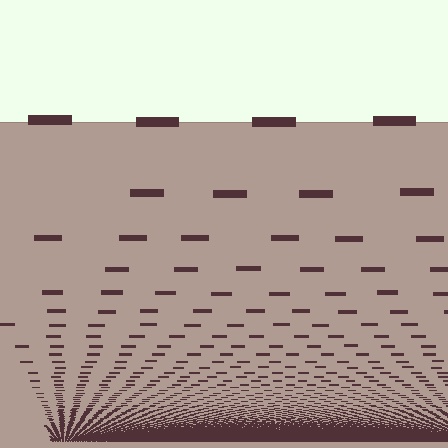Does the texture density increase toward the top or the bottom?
Density increases toward the bottom.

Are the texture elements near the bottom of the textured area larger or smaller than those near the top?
Smaller. The gradient is inverted — elements near the bottom are smaller and denser.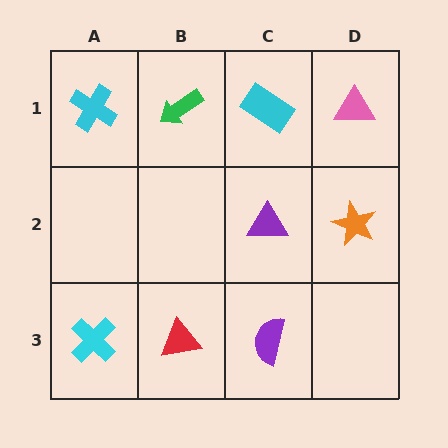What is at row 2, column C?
A purple triangle.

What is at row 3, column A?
A cyan cross.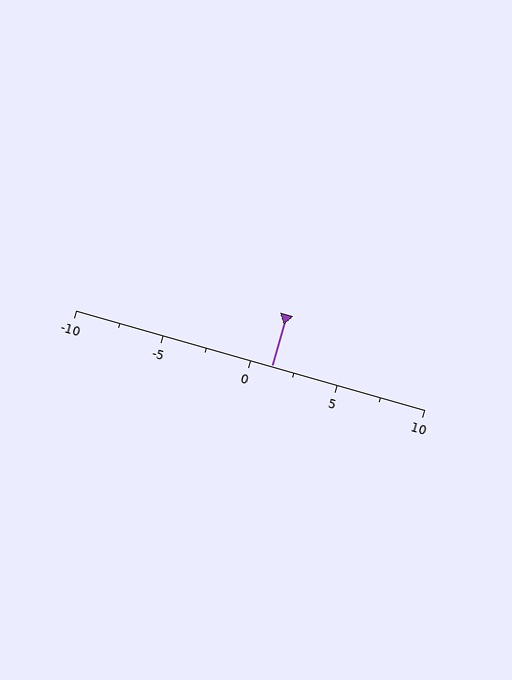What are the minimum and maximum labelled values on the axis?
The axis runs from -10 to 10.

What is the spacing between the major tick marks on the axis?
The major ticks are spaced 5 apart.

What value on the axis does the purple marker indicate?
The marker indicates approximately 1.2.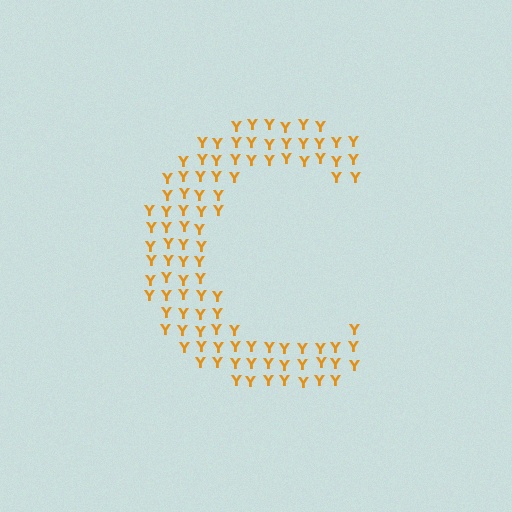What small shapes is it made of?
It is made of small letter Y's.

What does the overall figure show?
The overall figure shows the letter C.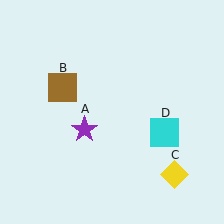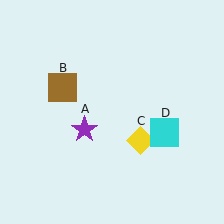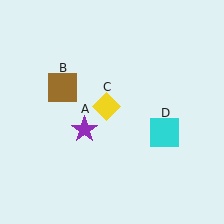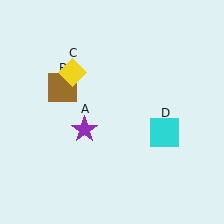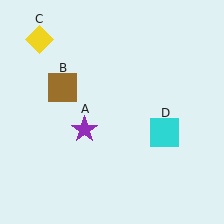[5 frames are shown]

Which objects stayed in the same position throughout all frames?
Purple star (object A) and brown square (object B) and cyan square (object D) remained stationary.